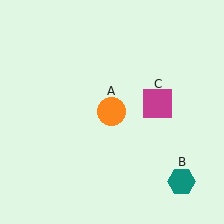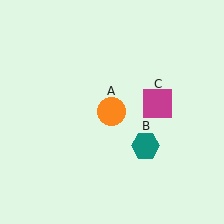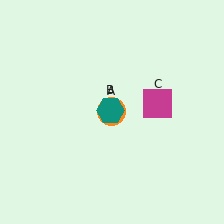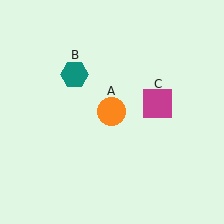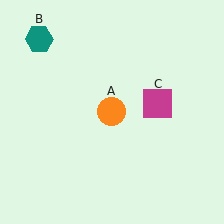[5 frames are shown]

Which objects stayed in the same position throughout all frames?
Orange circle (object A) and magenta square (object C) remained stationary.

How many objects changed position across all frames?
1 object changed position: teal hexagon (object B).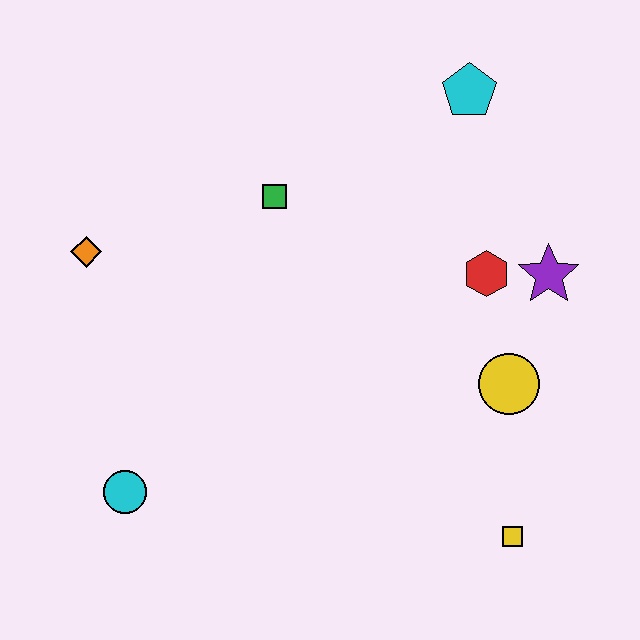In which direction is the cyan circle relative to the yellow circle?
The cyan circle is to the left of the yellow circle.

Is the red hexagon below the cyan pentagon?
Yes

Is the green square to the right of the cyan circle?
Yes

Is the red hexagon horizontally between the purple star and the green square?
Yes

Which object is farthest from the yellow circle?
The orange diamond is farthest from the yellow circle.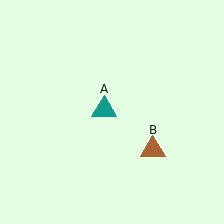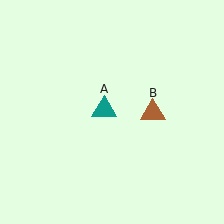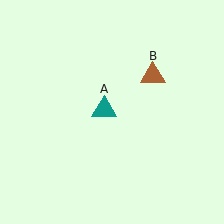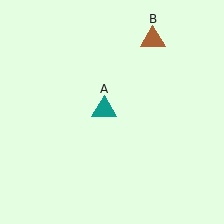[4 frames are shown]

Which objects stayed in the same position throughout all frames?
Teal triangle (object A) remained stationary.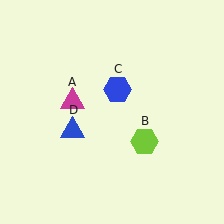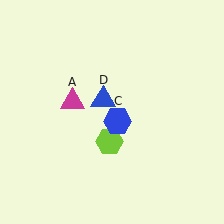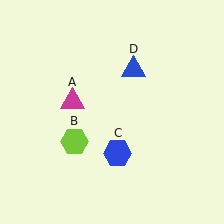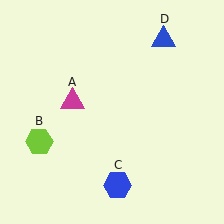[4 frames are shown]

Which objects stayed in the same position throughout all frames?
Magenta triangle (object A) remained stationary.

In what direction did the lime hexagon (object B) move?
The lime hexagon (object B) moved left.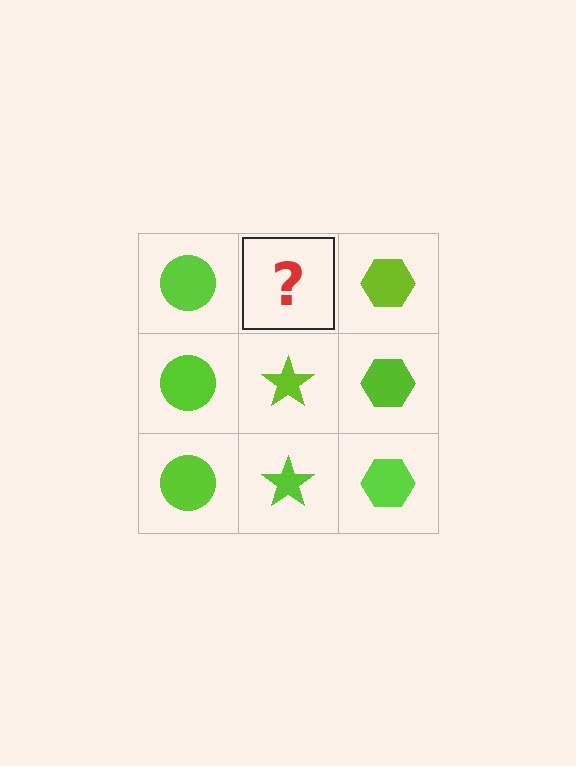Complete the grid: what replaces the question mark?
The question mark should be replaced with a lime star.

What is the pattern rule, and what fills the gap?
The rule is that each column has a consistent shape. The gap should be filled with a lime star.